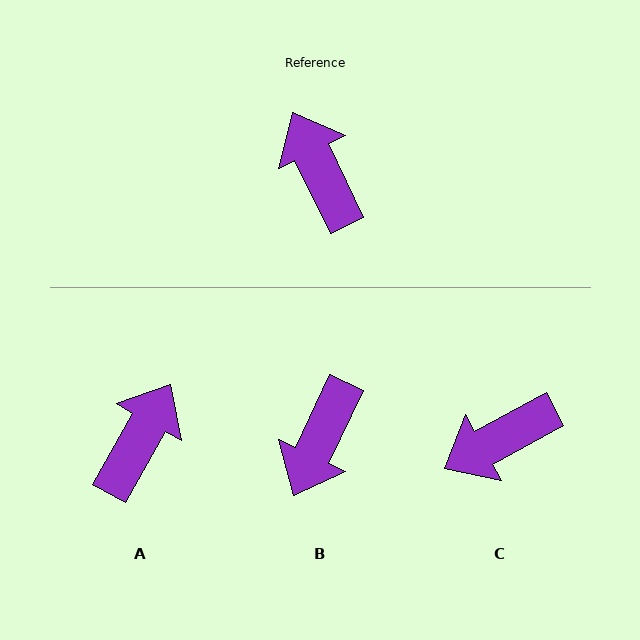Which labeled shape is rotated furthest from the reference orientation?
B, about 129 degrees away.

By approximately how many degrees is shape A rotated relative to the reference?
Approximately 55 degrees clockwise.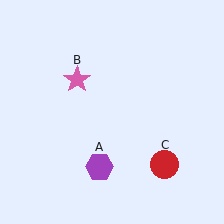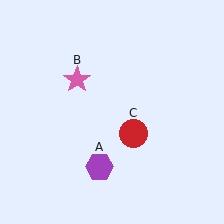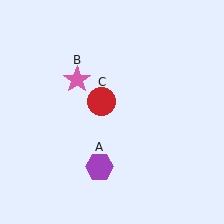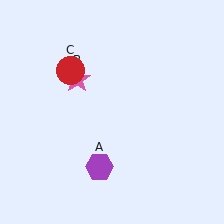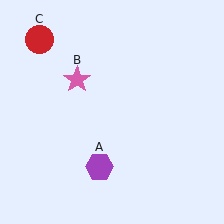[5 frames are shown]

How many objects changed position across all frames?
1 object changed position: red circle (object C).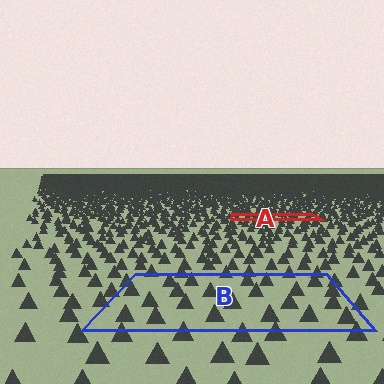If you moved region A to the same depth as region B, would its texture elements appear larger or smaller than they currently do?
They would appear larger. At a closer depth, the same texture elements are projected at a bigger on-screen size.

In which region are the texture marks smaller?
The texture marks are smaller in region A, because it is farther away.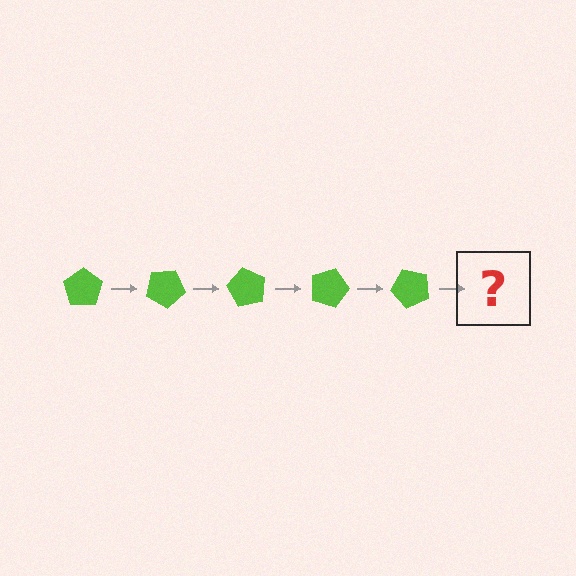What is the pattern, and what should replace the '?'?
The pattern is that the pentagon rotates 30 degrees each step. The '?' should be a lime pentagon rotated 150 degrees.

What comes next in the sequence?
The next element should be a lime pentagon rotated 150 degrees.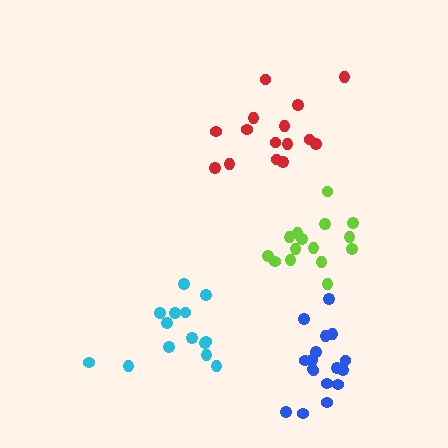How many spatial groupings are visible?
There are 4 spatial groupings.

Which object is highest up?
The red cluster is topmost.